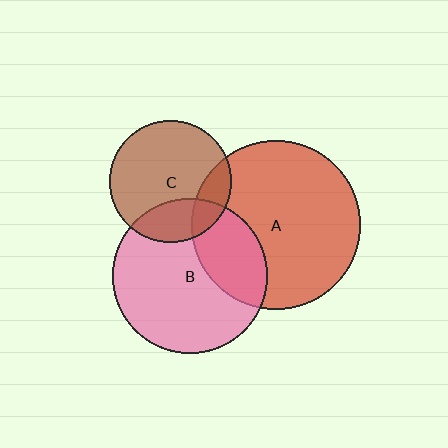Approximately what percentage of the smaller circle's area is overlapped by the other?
Approximately 15%.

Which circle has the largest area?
Circle A (red).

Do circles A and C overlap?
Yes.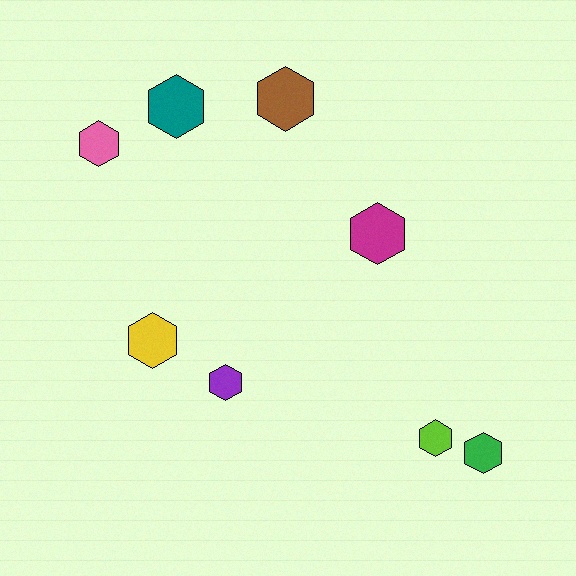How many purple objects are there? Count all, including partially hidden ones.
There is 1 purple object.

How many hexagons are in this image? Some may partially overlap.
There are 8 hexagons.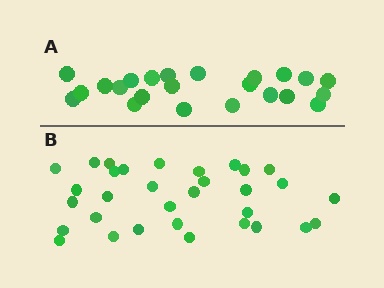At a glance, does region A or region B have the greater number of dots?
Region B (the bottom region) has more dots.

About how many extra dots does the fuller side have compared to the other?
Region B has roughly 8 or so more dots than region A.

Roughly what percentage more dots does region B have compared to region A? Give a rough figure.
About 40% more.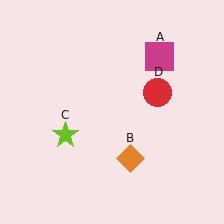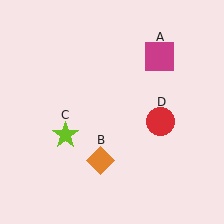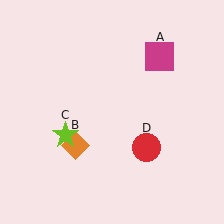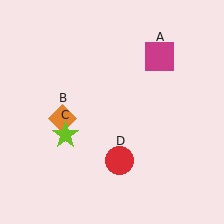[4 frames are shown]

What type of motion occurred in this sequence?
The orange diamond (object B), red circle (object D) rotated clockwise around the center of the scene.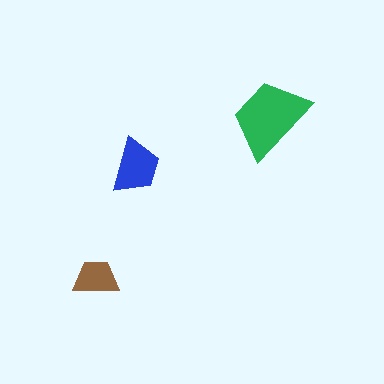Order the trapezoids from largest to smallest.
the green one, the blue one, the brown one.